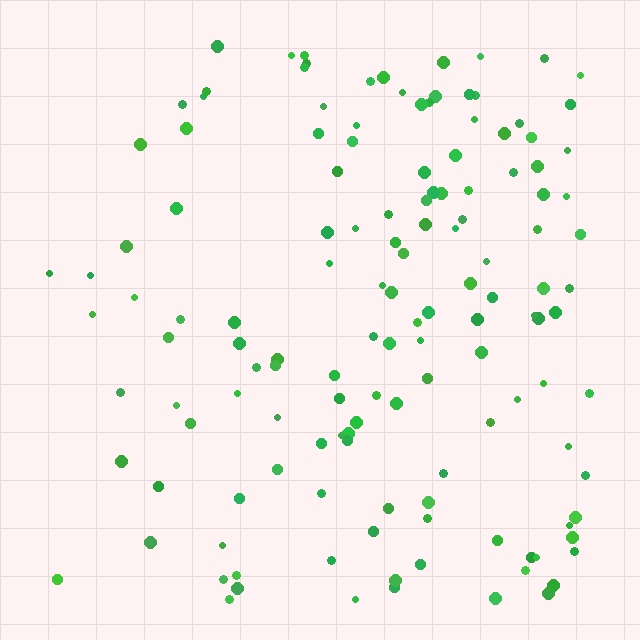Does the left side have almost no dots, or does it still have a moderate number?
Still a moderate number, just noticeably fewer than the right.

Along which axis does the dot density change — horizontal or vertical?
Horizontal.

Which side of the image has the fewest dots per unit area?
The left.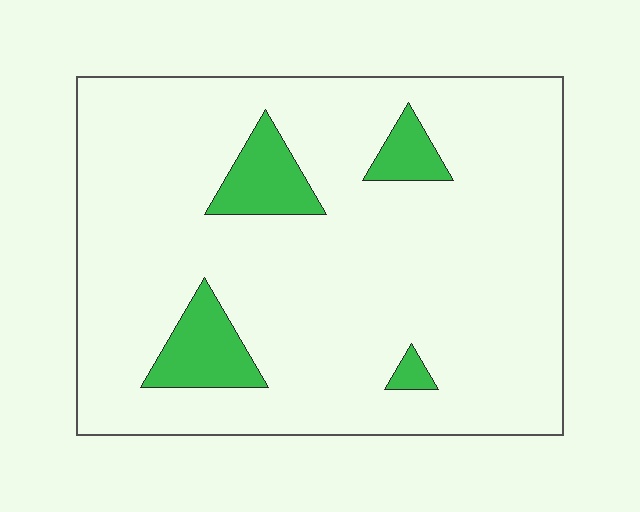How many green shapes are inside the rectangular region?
4.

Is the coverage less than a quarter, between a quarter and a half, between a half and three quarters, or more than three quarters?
Less than a quarter.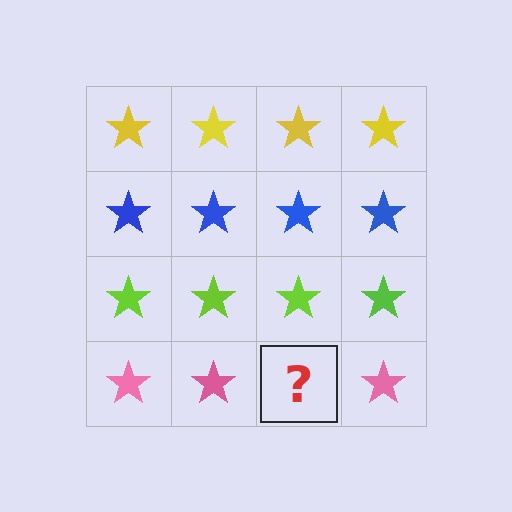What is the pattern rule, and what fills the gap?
The rule is that each row has a consistent color. The gap should be filled with a pink star.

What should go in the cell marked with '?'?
The missing cell should contain a pink star.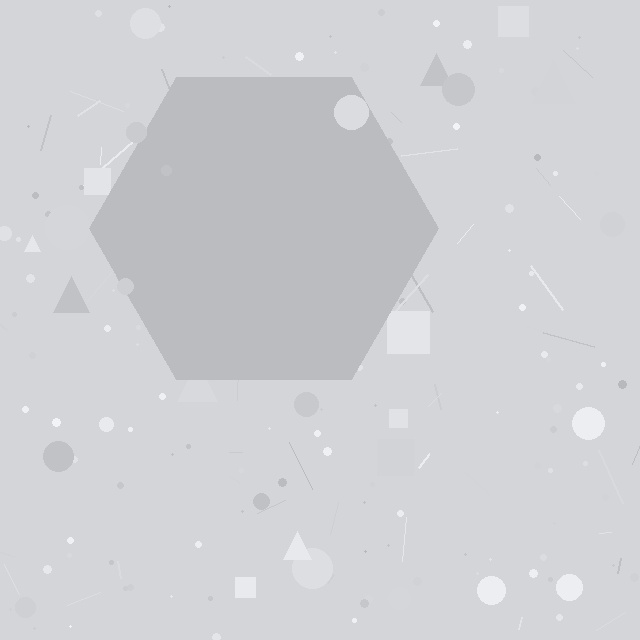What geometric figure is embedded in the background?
A hexagon is embedded in the background.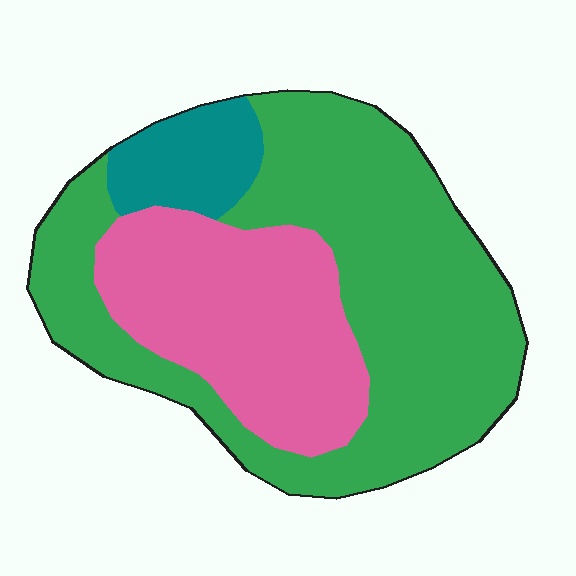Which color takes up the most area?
Green, at roughly 60%.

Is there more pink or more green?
Green.